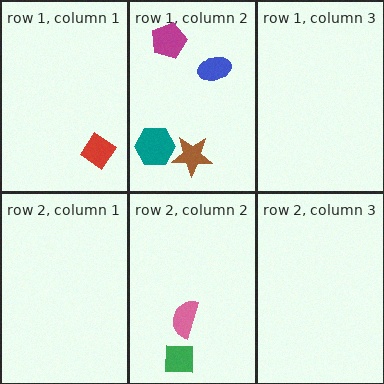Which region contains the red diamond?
The row 1, column 1 region.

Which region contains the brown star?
The row 1, column 2 region.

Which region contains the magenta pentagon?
The row 1, column 2 region.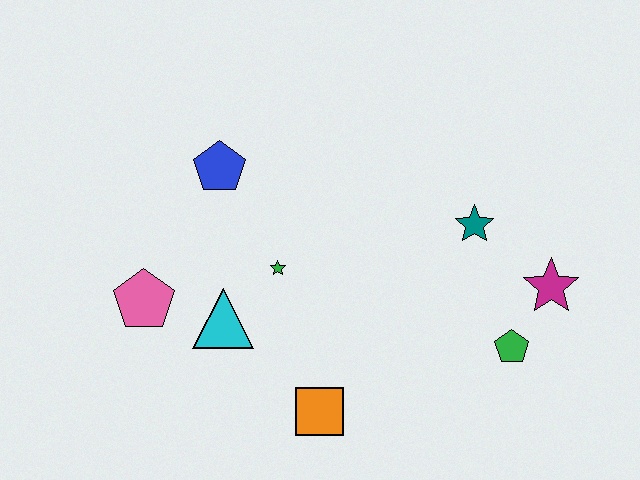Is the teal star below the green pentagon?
No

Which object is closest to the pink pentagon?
The cyan triangle is closest to the pink pentagon.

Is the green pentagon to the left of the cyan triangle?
No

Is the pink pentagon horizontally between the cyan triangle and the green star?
No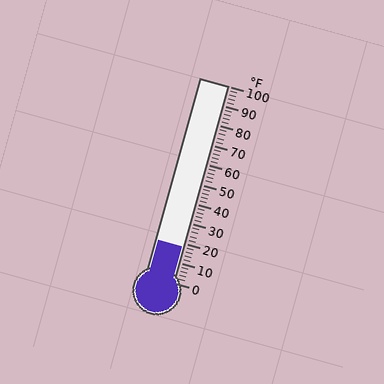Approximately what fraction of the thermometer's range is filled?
The thermometer is filled to approximately 20% of its range.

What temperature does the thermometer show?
The thermometer shows approximately 18°F.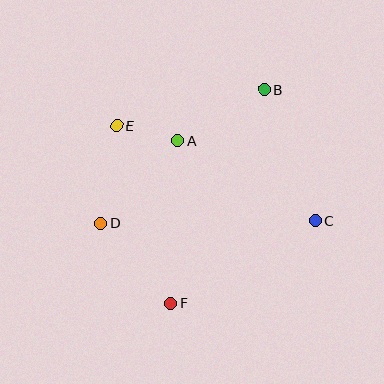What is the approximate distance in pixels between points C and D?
The distance between C and D is approximately 215 pixels.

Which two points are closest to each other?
Points A and E are closest to each other.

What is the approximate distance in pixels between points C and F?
The distance between C and F is approximately 166 pixels.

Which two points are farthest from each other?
Points B and F are farthest from each other.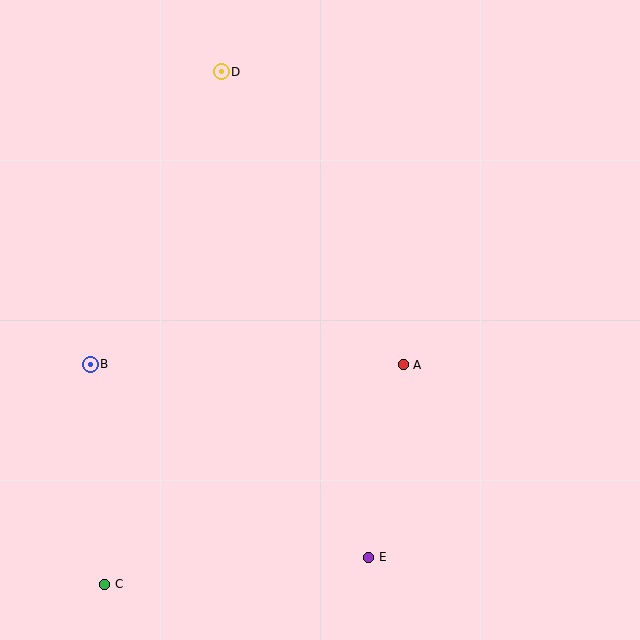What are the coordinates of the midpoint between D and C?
The midpoint between D and C is at (163, 328).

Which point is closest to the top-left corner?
Point D is closest to the top-left corner.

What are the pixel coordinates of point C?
Point C is at (105, 584).